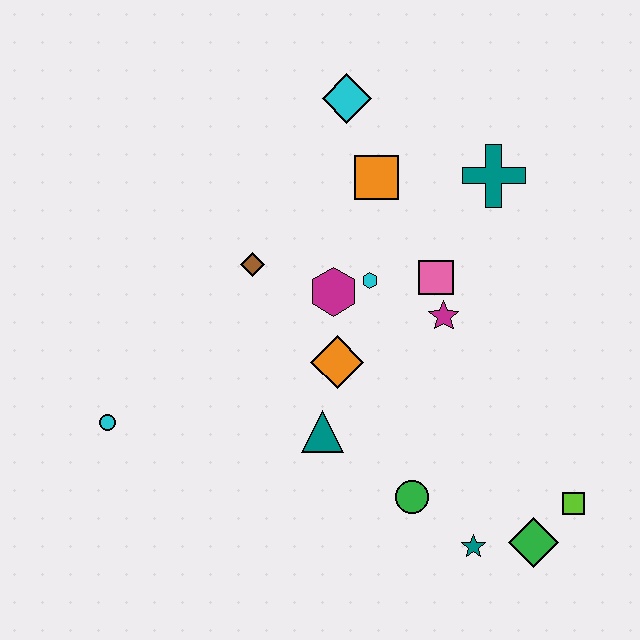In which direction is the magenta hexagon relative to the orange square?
The magenta hexagon is below the orange square.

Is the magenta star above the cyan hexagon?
No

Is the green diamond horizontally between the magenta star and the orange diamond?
No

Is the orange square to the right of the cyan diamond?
Yes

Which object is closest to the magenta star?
The pink square is closest to the magenta star.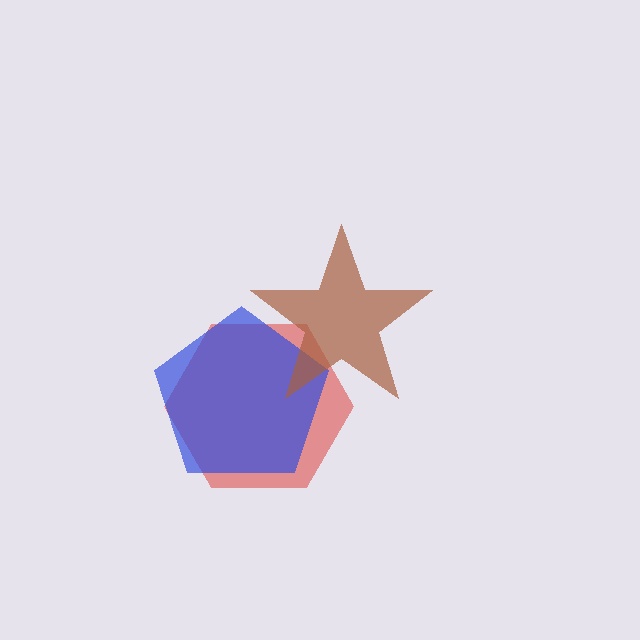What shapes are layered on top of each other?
The layered shapes are: a red hexagon, a blue pentagon, a brown star.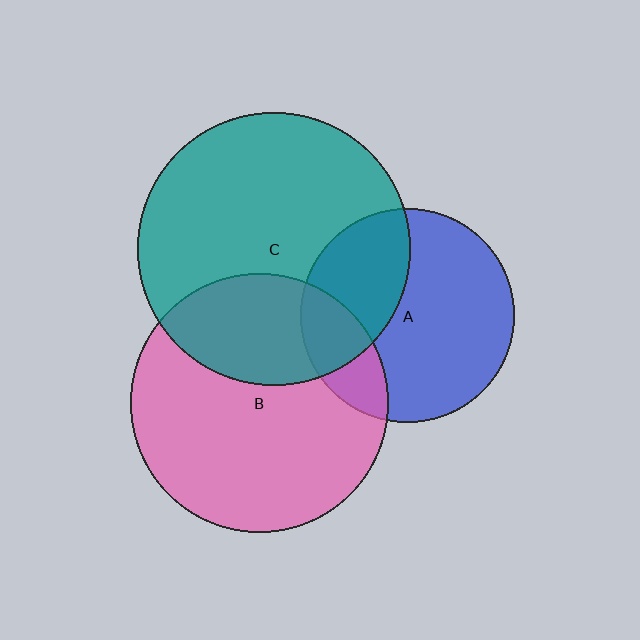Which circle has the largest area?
Circle C (teal).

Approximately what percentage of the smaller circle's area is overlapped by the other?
Approximately 30%.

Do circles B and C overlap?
Yes.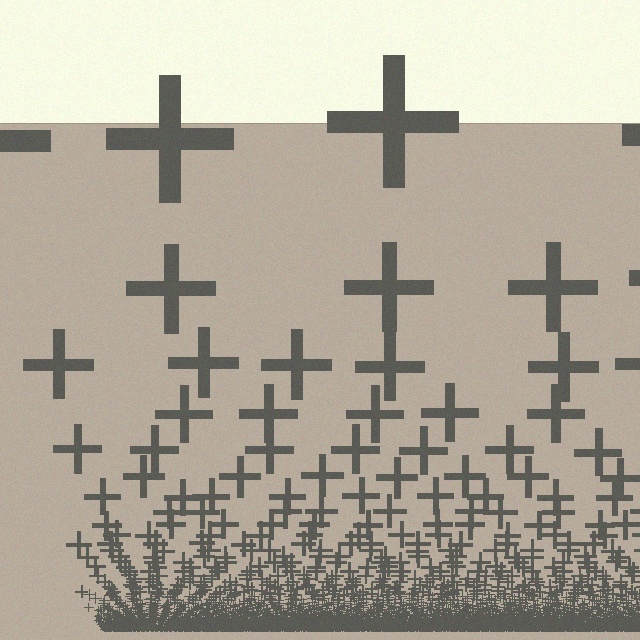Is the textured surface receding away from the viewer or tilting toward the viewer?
The surface appears to tilt toward the viewer. Texture elements get larger and sparser toward the top.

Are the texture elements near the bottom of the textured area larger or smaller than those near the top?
Smaller. The gradient is inverted — elements near the bottom are smaller and denser.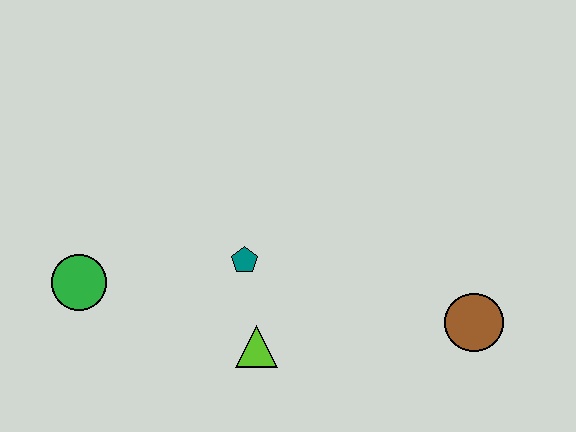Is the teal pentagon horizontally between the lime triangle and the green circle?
Yes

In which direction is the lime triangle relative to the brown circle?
The lime triangle is to the left of the brown circle.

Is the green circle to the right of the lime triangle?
No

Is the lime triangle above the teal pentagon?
No